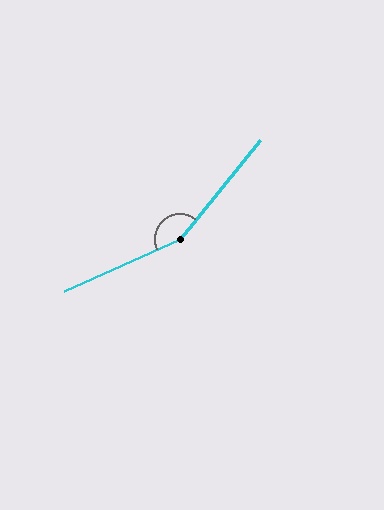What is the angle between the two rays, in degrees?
Approximately 153 degrees.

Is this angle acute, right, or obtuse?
It is obtuse.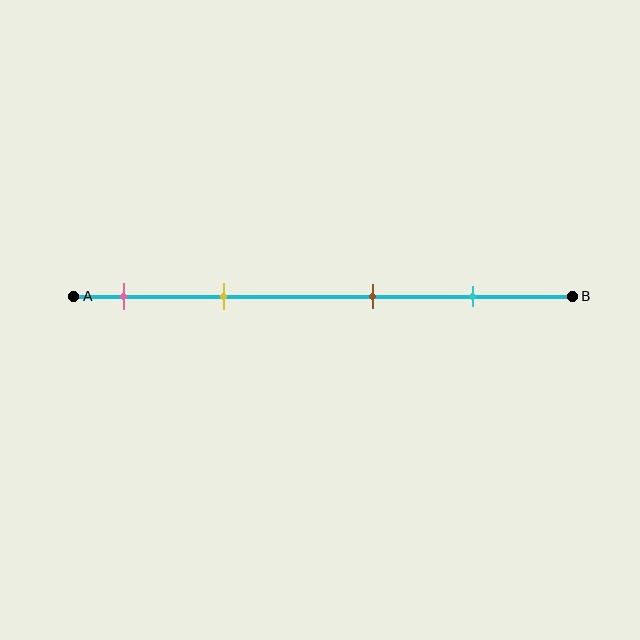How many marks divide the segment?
There are 4 marks dividing the segment.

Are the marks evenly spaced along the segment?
No, the marks are not evenly spaced.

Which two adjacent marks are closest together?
The pink and yellow marks are the closest adjacent pair.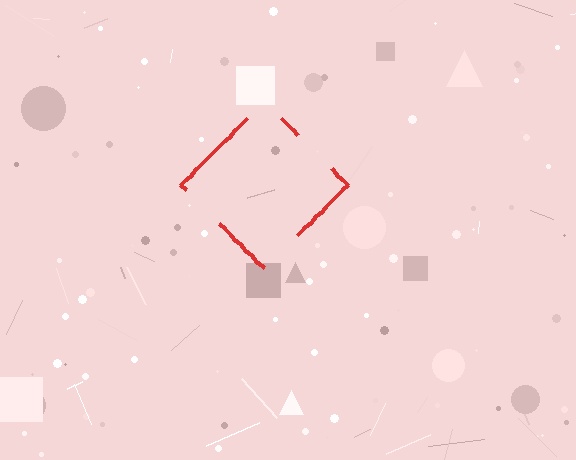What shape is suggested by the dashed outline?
The dashed outline suggests a diamond.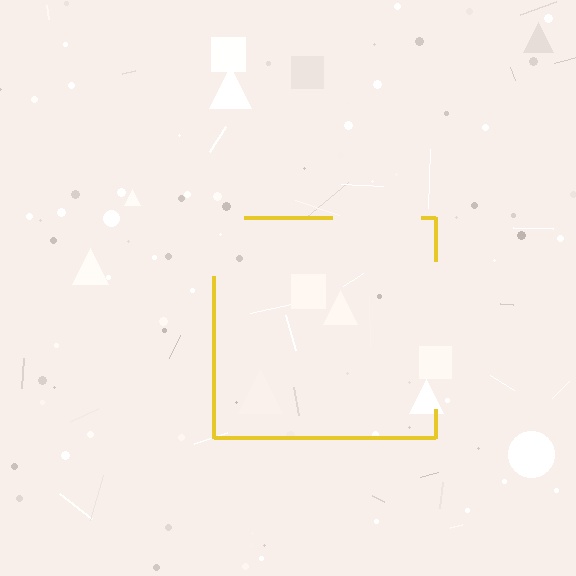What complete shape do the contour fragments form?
The contour fragments form a square.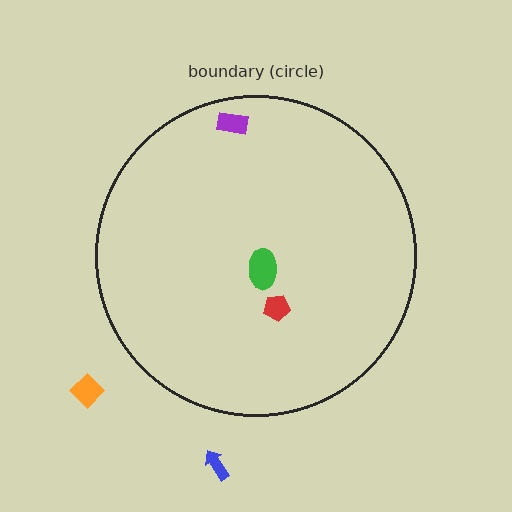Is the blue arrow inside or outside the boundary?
Outside.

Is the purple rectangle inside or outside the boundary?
Inside.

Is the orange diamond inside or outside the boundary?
Outside.